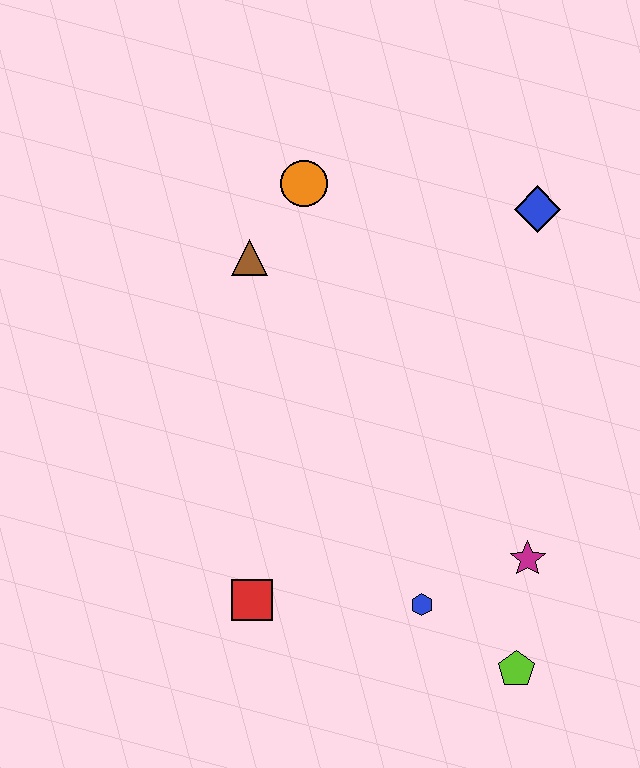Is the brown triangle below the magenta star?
No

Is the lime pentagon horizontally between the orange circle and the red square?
No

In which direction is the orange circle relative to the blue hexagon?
The orange circle is above the blue hexagon.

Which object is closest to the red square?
The blue hexagon is closest to the red square.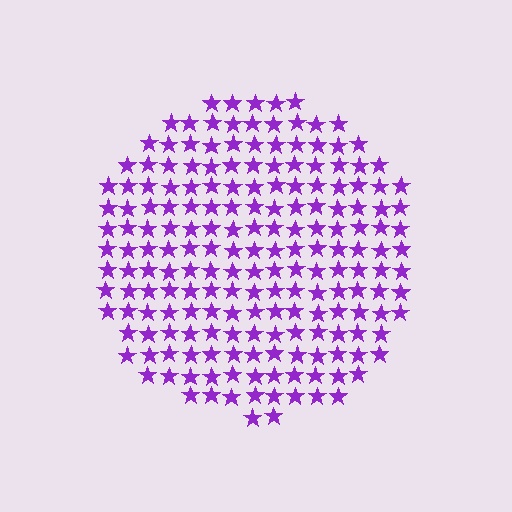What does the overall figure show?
The overall figure shows a circle.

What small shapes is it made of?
It is made of small stars.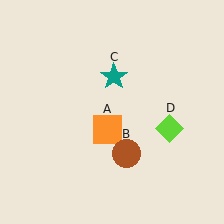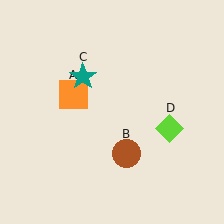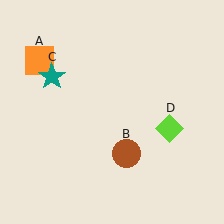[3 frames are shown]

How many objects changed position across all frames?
2 objects changed position: orange square (object A), teal star (object C).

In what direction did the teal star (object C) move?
The teal star (object C) moved left.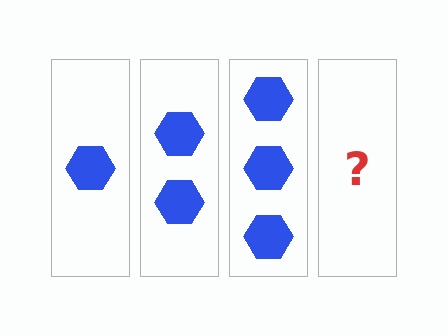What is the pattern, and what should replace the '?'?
The pattern is that each step adds one more hexagon. The '?' should be 4 hexagons.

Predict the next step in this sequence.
The next step is 4 hexagons.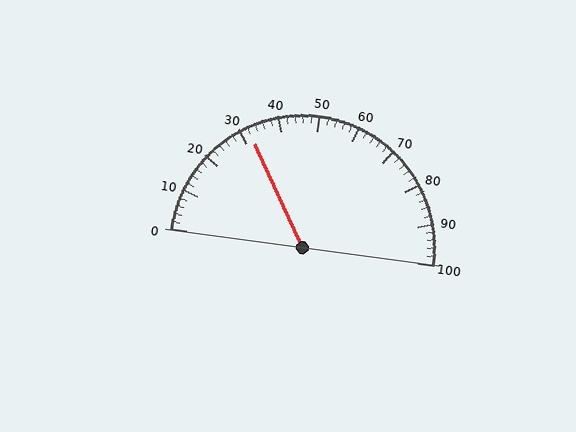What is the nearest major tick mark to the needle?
The nearest major tick mark is 30.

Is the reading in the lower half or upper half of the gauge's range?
The reading is in the lower half of the range (0 to 100).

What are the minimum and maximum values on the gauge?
The gauge ranges from 0 to 100.